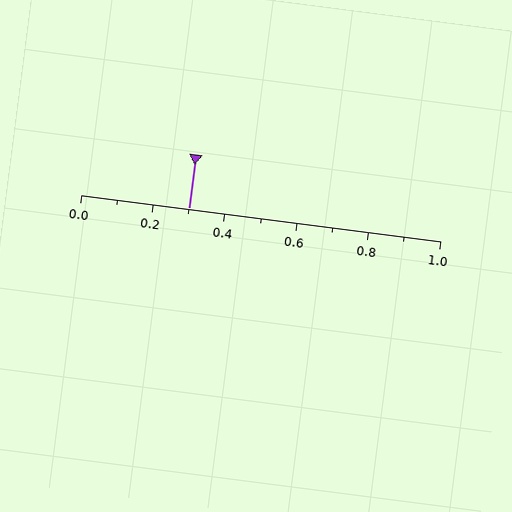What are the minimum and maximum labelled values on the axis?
The axis runs from 0.0 to 1.0.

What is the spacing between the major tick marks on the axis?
The major ticks are spaced 0.2 apart.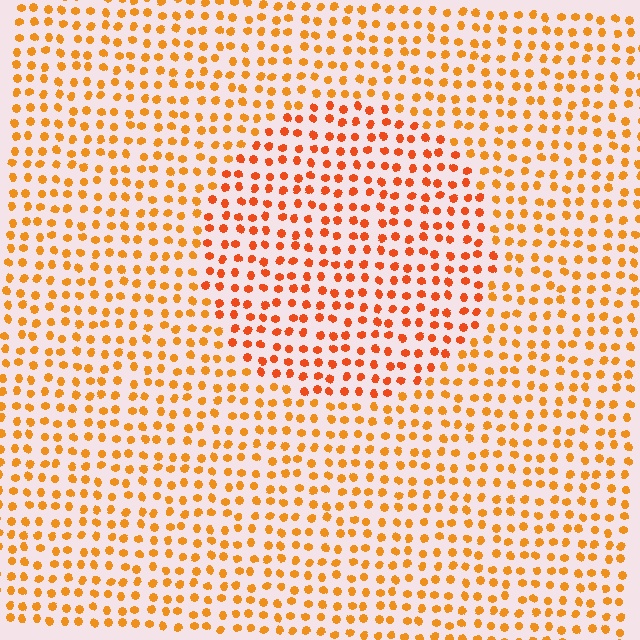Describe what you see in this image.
The image is filled with small orange elements in a uniform arrangement. A circle-shaped region is visible where the elements are tinted to a slightly different hue, forming a subtle color boundary.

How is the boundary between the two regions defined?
The boundary is defined purely by a slight shift in hue (about 20 degrees). Spacing, size, and orientation are identical on both sides.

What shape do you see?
I see a circle.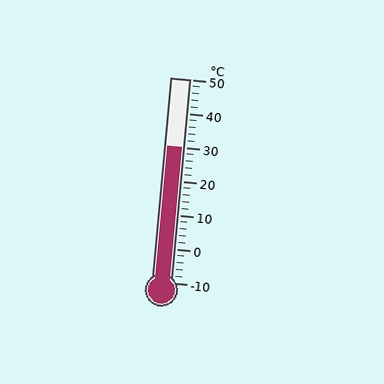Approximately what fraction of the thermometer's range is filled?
The thermometer is filled to approximately 65% of its range.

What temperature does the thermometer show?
The thermometer shows approximately 30°C.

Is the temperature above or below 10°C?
The temperature is above 10°C.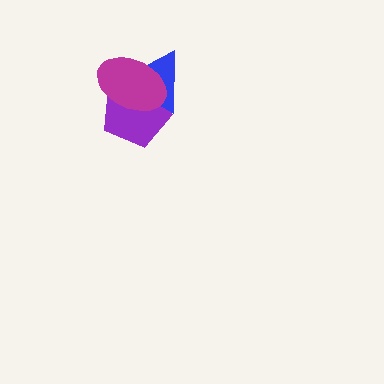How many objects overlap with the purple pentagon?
2 objects overlap with the purple pentagon.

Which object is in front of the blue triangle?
The magenta ellipse is in front of the blue triangle.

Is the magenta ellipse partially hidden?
No, no other shape covers it.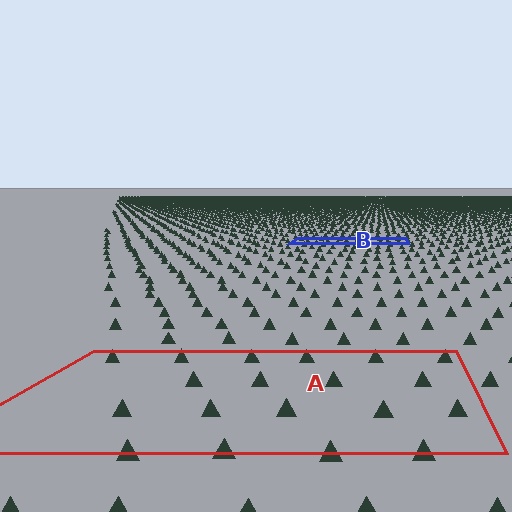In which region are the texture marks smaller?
The texture marks are smaller in region B, because it is farther away.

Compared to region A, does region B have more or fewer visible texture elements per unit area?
Region B has more texture elements per unit area — they are packed more densely because it is farther away.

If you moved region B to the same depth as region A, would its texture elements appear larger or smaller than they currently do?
They would appear larger. At a closer depth, the same texture elements are projected at a bigger on-screen size.